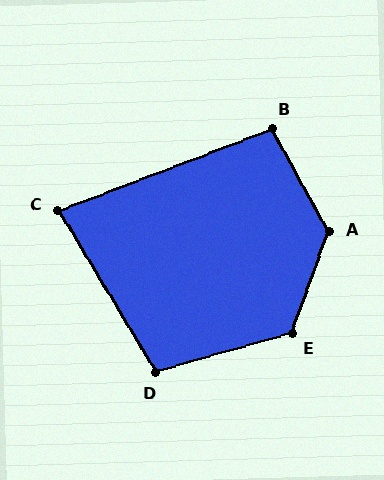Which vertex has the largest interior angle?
A, at approximately 131 degrees.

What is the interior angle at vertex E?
Approximately 126 degrees (obtuse).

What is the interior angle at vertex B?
Approximately 98 degrees (obtuse).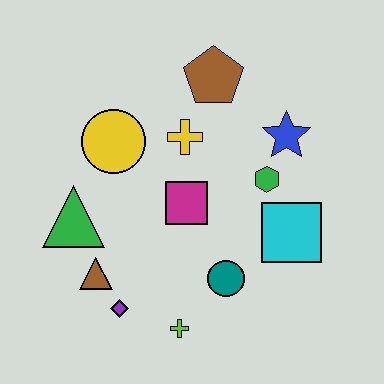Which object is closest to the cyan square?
The green hexagon is closest to the cyan square.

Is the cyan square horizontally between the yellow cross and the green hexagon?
No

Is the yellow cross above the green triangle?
Yes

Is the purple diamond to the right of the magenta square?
No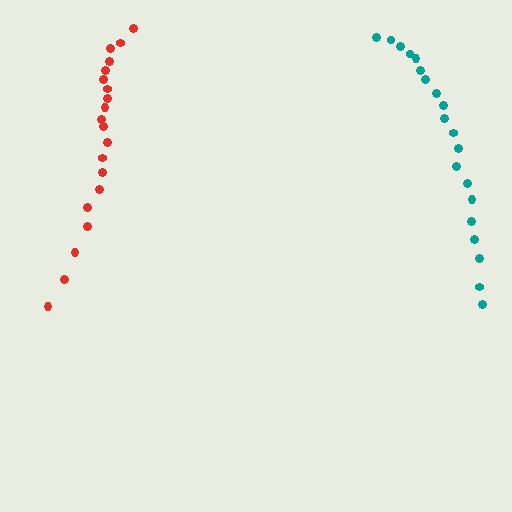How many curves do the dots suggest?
There are 2 distinct paths.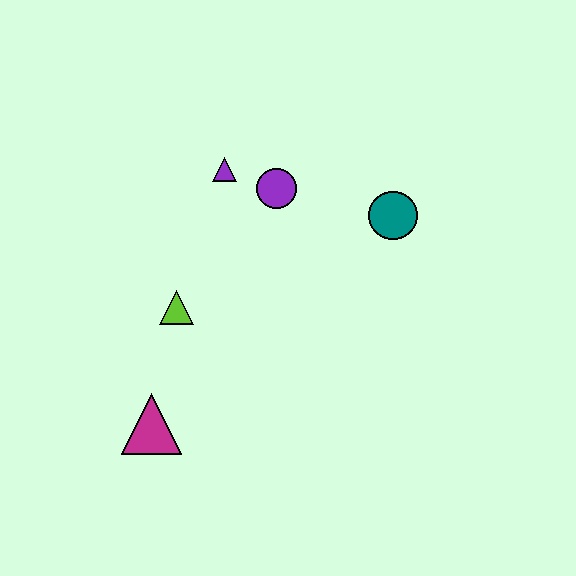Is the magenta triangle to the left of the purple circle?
Yes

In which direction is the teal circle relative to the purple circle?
The teal circle is to the right of the purple circle.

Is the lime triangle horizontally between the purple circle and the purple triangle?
No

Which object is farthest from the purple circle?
The magenta triangle is farthest from the purple circle.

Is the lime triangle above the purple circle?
No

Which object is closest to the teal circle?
The purple circle is closest to the teal circle.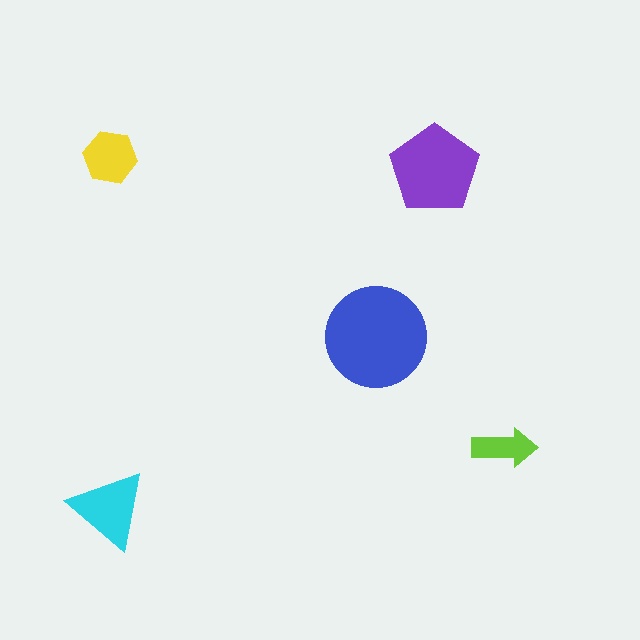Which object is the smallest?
The lime arrow.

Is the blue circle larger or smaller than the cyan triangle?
Larger.